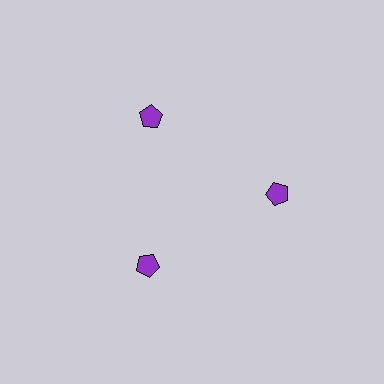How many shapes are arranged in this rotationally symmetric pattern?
There are 3 shapes, arranged in 3 groups of 1.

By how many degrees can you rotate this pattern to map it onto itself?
The pattern maps onto itself every 120 degrees of rotation.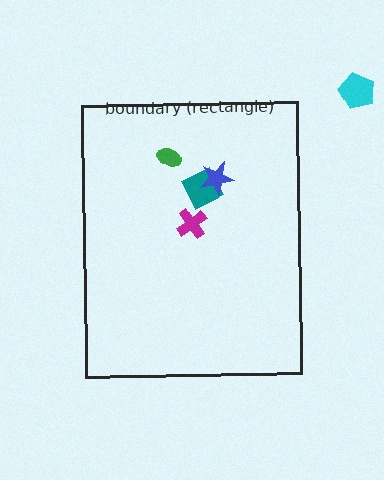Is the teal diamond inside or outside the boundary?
Inside.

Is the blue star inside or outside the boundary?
Inside.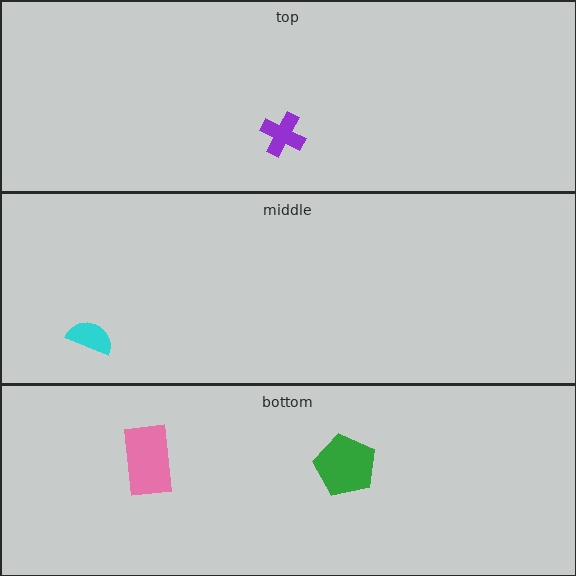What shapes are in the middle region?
The cyan semicircle.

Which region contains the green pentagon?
The bottom region.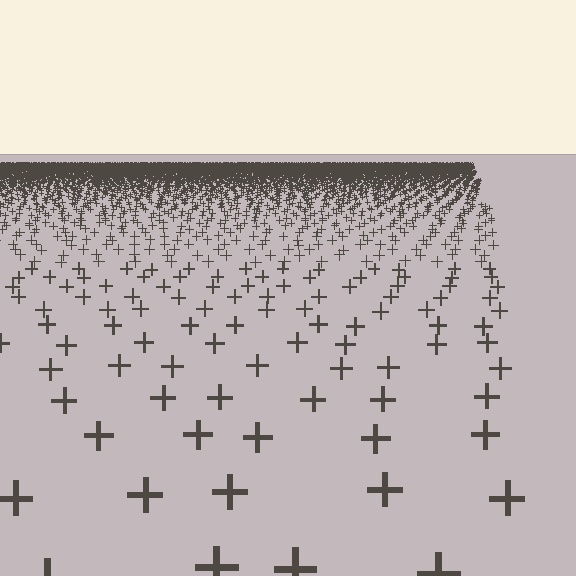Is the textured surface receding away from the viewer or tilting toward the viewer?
The surface is receding away from the viewer. Texture elements get smaller and denser toward the top.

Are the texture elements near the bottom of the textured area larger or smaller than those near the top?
Larger. Near the bottom, elements are closer to the viewer and appear at a bigger on-screen size.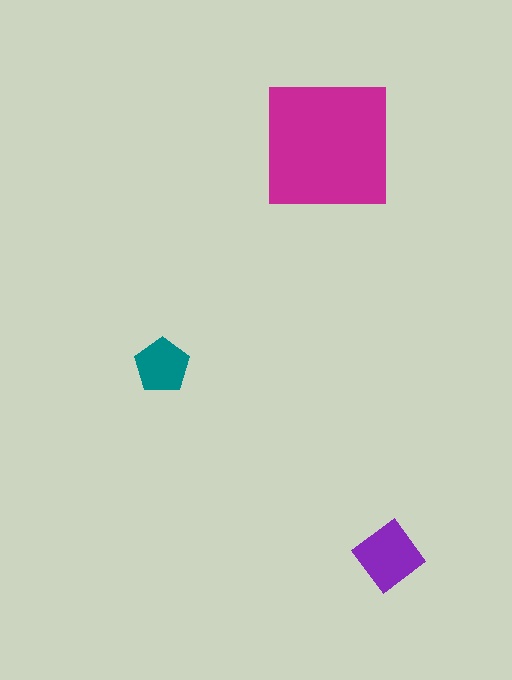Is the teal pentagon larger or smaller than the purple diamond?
Smaller.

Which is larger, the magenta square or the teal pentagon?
The magenta square.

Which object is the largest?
The magenta square.